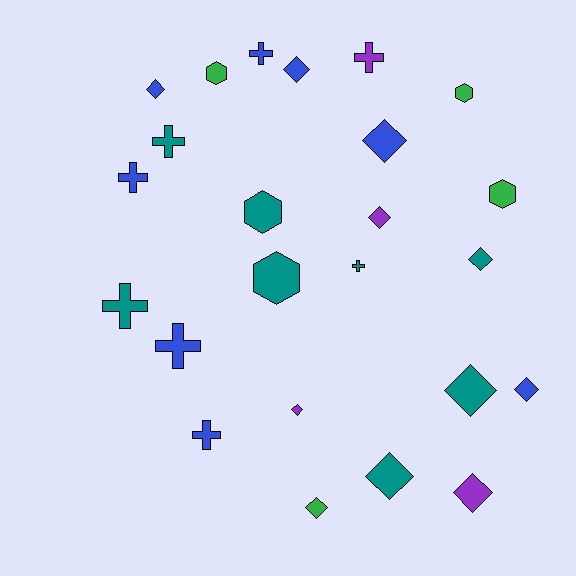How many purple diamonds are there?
There are 3 purple diamonds.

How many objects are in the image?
There are 24 objects.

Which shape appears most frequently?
Diamond, with 11 objects.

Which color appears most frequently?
Teal, with 8 objects.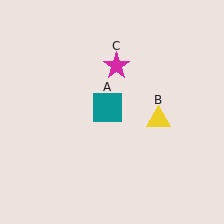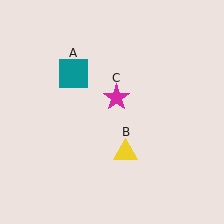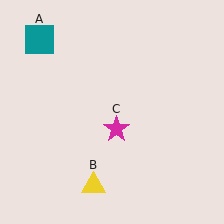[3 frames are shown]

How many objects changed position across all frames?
3 objects changed position: teal square (object A), yellow triangle (object B), magenta star (object C).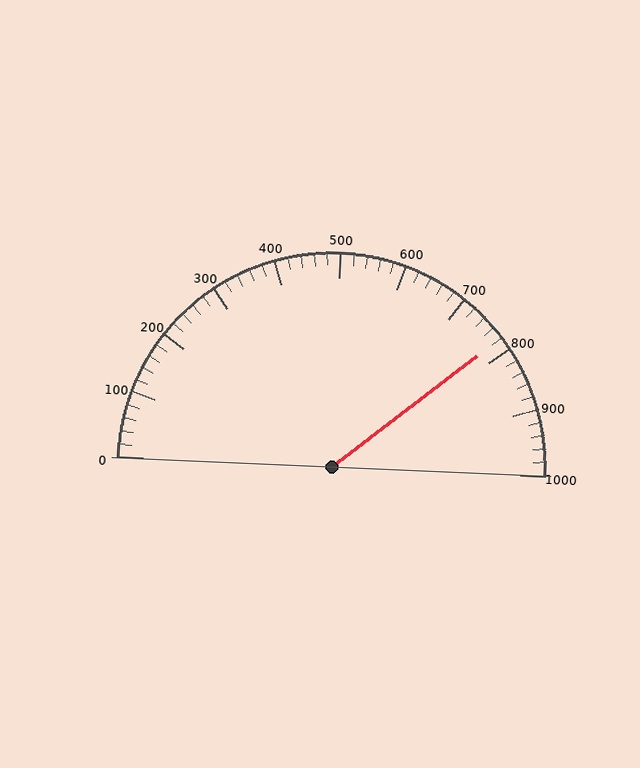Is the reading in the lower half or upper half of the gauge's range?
The reading is in the upper half of the range (0 to 1000).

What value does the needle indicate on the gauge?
The needle indicates approximately 780.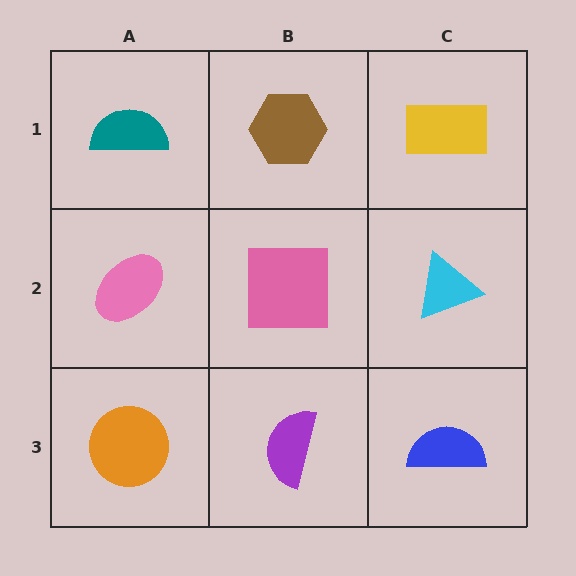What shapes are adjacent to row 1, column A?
A pink ellipse (row 2, column A), a brown hexagon (row 1, column B).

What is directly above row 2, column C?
A yellow rectangle.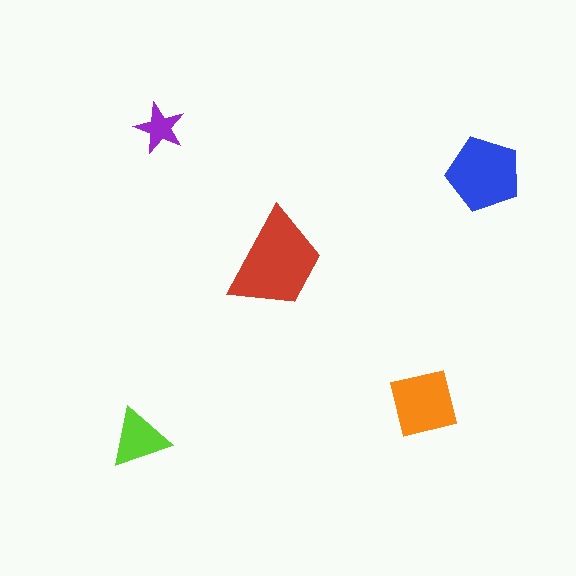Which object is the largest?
The red trapezoid.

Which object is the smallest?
The purple star.